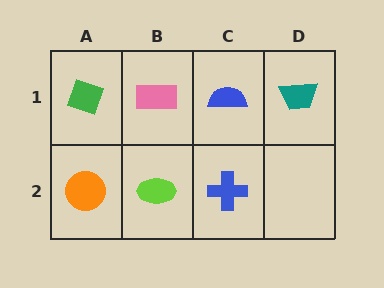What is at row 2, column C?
A blue cross.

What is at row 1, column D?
A teal trapezoid.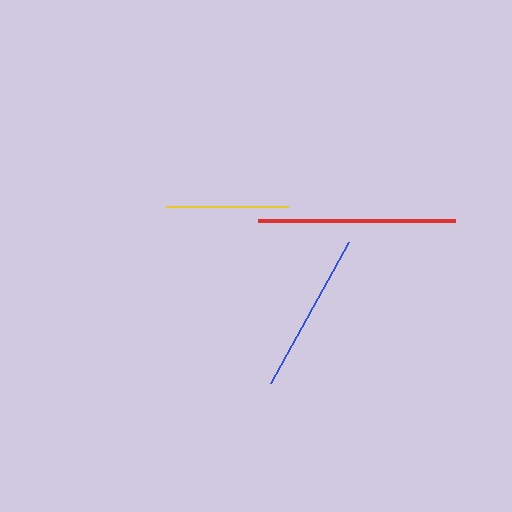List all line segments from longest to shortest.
From longest to shortest: red, blue, yellow.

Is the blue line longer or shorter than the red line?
The red line is longer than the blue line.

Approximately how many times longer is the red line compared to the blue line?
The red line is approximately 1.2 times the length of the blue line.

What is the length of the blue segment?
The blue segment is approximately 161 pixels long.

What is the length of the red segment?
The red segment is approximately 196 pixels long.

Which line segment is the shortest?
The yellow line is the shortest at approximately 122 pixels.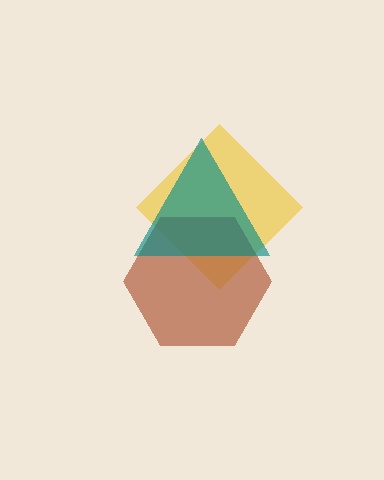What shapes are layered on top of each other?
The layered shapes are: a yellow diamond, a brown hexagon, a teal triangle.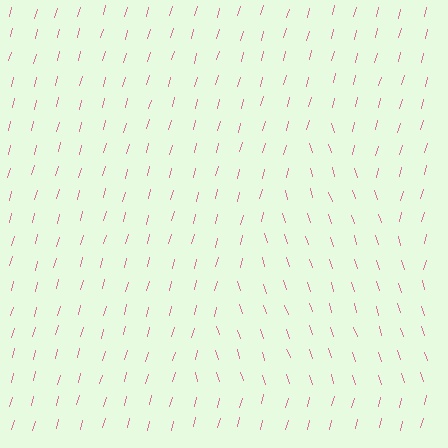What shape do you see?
I see a triangle.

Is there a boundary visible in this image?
Yes, there is a texture boundary formed by a change in line orientation.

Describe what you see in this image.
The image is filled with small pink line segments. A triangle region in the image has lines oriented differently from the surrounding lines, creating a visible texture boundary.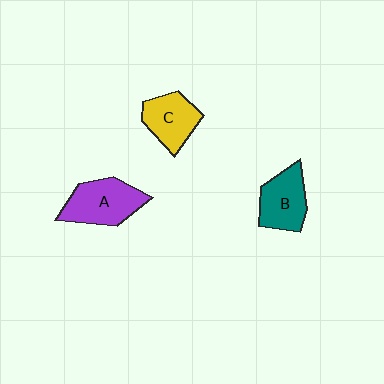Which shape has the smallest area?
Shape C (yellow).